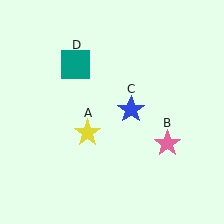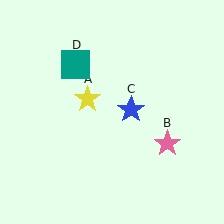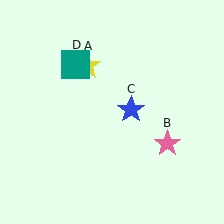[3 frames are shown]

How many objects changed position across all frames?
1 object changed position: yellow star (object A).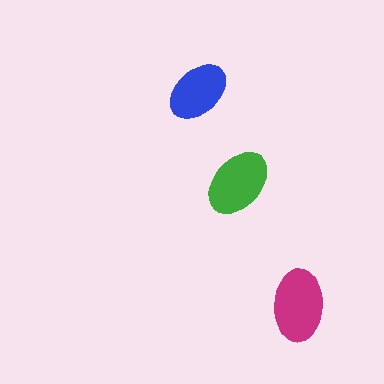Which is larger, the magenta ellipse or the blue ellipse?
The magenta one.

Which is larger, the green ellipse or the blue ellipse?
The green one.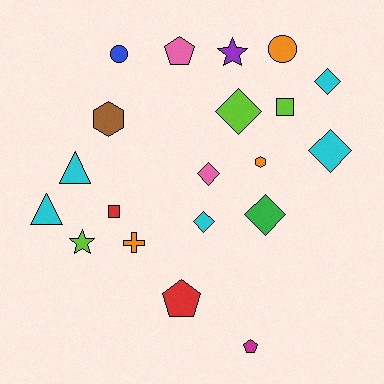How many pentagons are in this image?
There are 3 pentagons.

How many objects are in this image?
There are 20 objects.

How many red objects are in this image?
There are 2 red objects.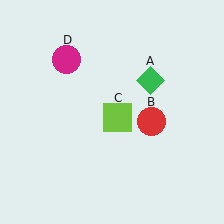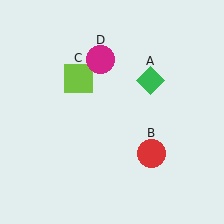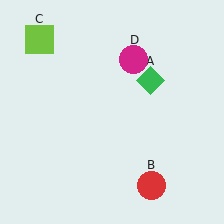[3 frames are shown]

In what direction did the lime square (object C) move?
The lime square (object C) moved up and to the left.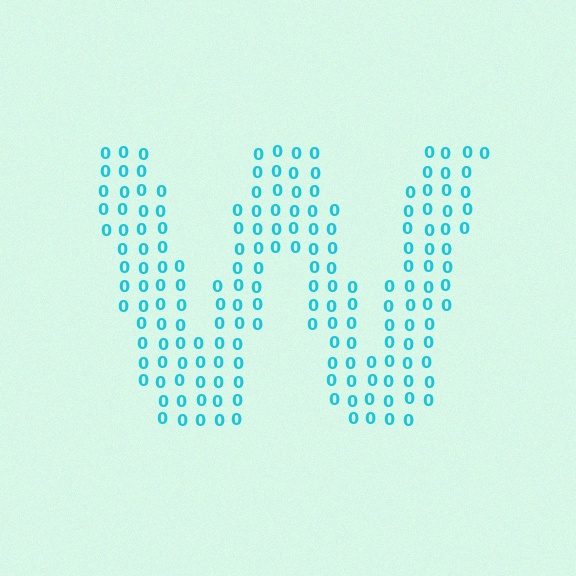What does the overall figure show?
The overall figure shows the letter W.